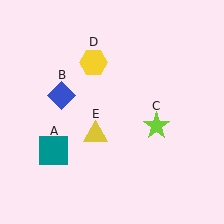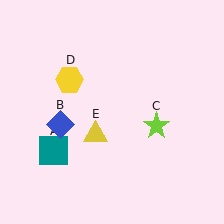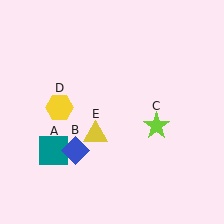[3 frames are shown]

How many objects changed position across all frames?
2 objects changed position: blue diamond (object B), yellow hexagon (object D).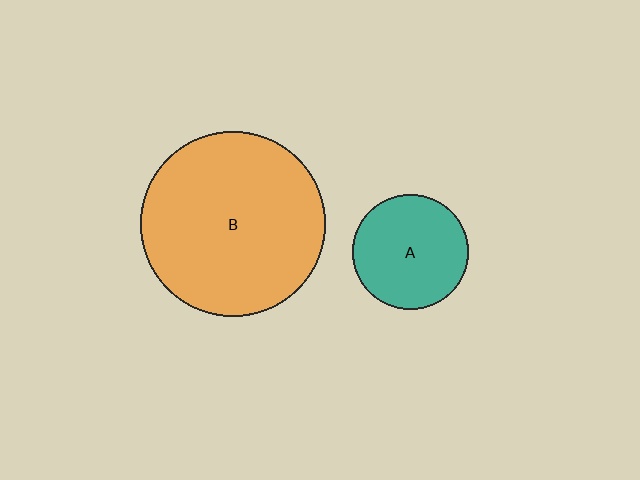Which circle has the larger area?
Circle B (orange).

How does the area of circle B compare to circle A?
Approximately 2.6 times.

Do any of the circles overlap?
No, none of the circles overlap.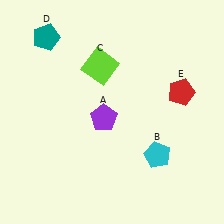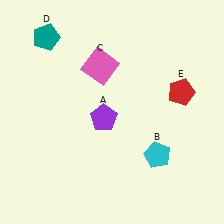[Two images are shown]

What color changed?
The square (C) changed from lime in Image 1 to pink in Image 2.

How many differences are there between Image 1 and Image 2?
There is 1 difference between the two images.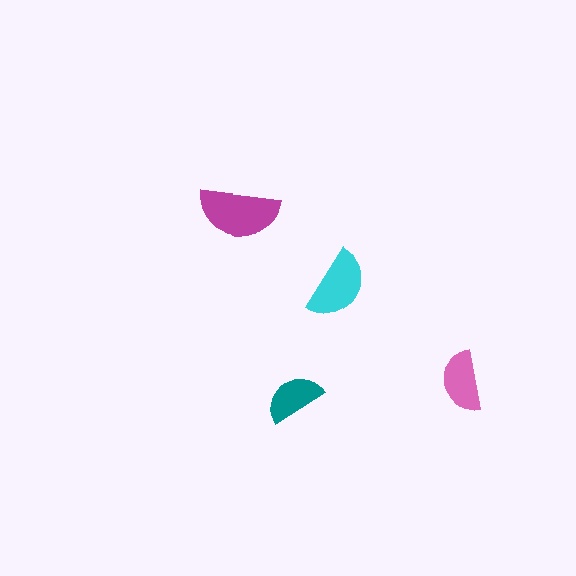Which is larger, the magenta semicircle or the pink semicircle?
The magenta one.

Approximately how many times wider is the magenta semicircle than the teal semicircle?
About 1.5 times wider.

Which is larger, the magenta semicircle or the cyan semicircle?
The magenta one.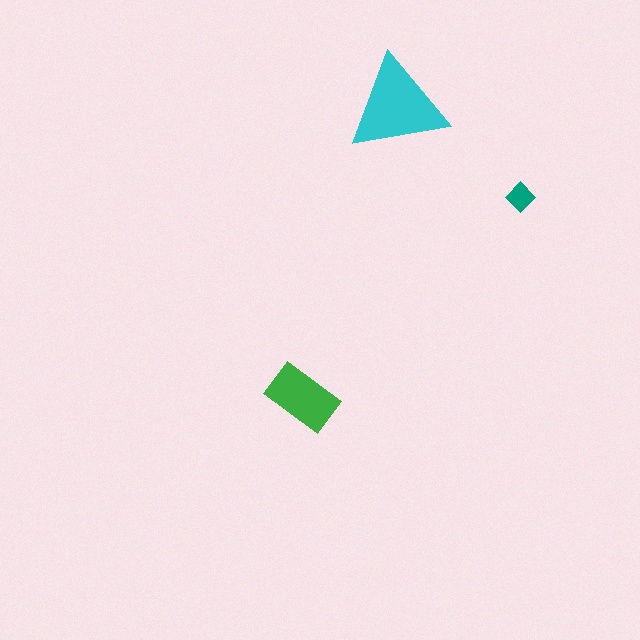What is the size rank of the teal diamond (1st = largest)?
3rd.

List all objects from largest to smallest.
The cyan triangle, the green rectangle, the teal diamond.